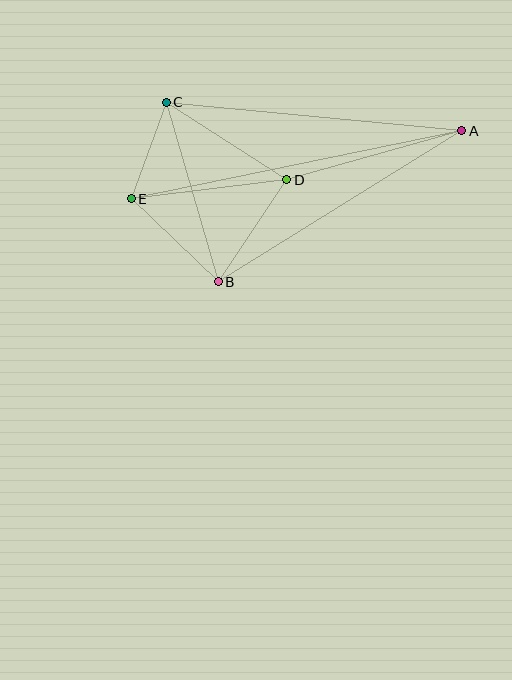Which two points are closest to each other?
Points C and E are closest to each other.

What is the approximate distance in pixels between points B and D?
The distance between B and D is approximately 123 pixels.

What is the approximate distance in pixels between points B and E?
The distance between B and E is approximately 120 pixels.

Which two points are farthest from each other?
Points A and E are farthest from each other.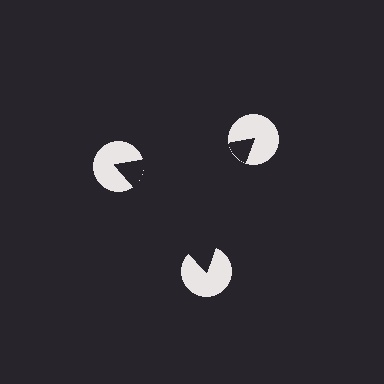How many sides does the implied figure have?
3 sides.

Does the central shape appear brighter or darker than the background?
It typically appears slightly darker than the background, even though no actual brightness change is drawn.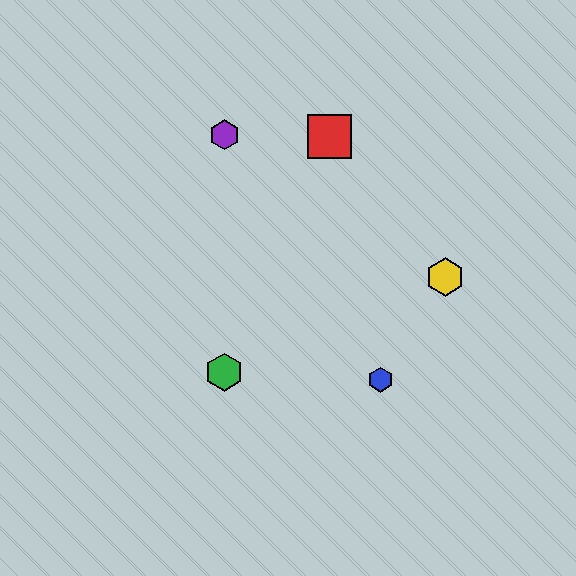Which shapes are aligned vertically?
The green hexagon, the purple hexagon are aligned vertically.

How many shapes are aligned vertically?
2 shapes (the green hexagon, the purple hexagon) are aligned vertically.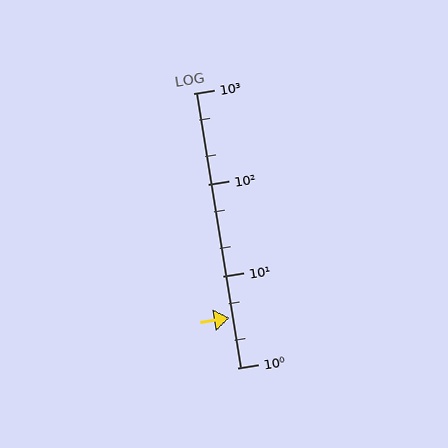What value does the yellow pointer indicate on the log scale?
The pointer indicates approximately 3.5.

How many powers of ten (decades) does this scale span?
The scale spans 3 decades, from 1 to 1000.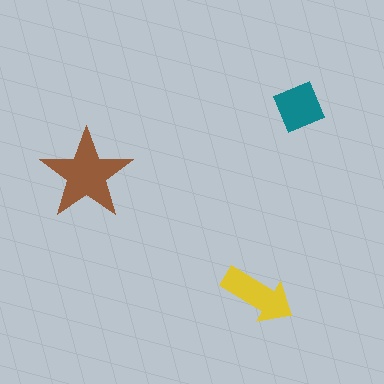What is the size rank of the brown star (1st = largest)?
1st.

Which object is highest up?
The teal diamond is topmost.